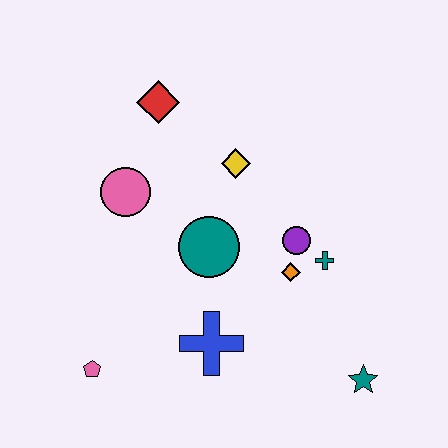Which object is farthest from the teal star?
The red diamond is farthest from the teal star.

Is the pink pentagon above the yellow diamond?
No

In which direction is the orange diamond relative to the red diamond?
The orange diamond is below the red diamond.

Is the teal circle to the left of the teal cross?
Yes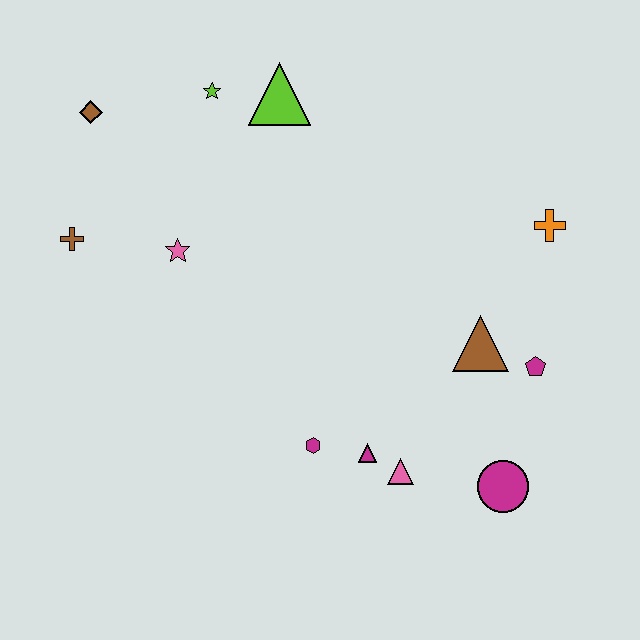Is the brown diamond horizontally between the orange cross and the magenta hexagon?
No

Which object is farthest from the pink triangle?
The brown diamond is farthest from the pink triangle.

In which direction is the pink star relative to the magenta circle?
The pink star is to the left of the magenta circle.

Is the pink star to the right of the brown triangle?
No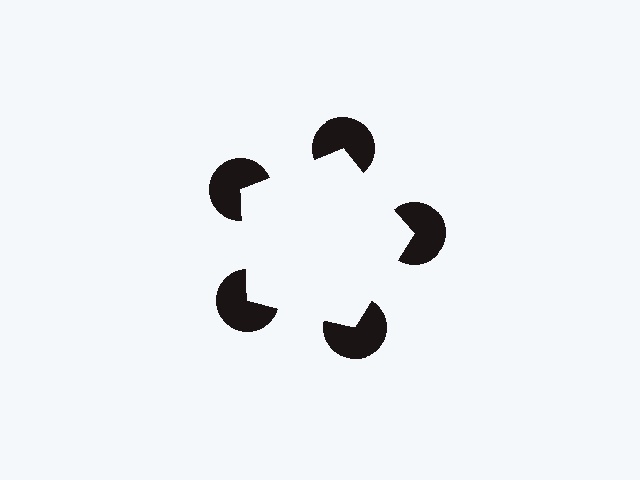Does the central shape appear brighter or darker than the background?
It typically appears slightly brighter than the background, even though no actual brightness change is drawn.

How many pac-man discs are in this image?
There are 5 — one at each vertex of the illusory pentagon.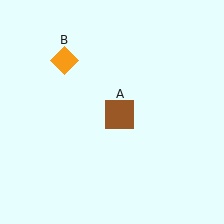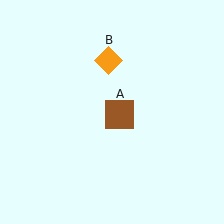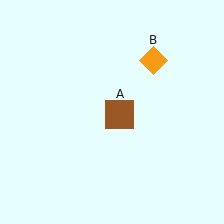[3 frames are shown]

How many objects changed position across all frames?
1 object changed position: orange diamond (object B).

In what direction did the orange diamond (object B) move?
The orange diamond (object B) moved right.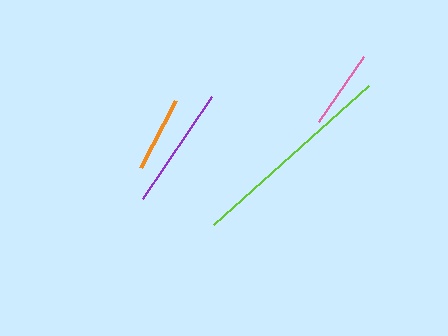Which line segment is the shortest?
The orange line is the shortest at approximately 76 pixels.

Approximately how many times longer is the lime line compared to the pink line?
The lime line is approximately 2.6 times the length of the pink line.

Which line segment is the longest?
The lime line is the longest at approximately 208 pixels.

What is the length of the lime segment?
The lime segment is approximately 208 pixels long.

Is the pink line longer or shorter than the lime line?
The lime line is longer than the pink line.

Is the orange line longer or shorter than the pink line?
The pink line is longer than the orange line.